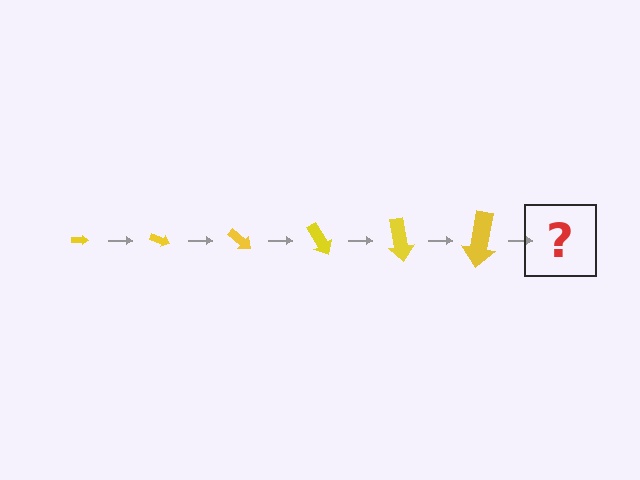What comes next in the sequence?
The next element should be an arrow, larger than the previous one and rotated 120 degrees from the start.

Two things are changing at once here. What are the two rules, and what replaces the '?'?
The two rules are that the arrow grows larger each step and it rotates 20 degrees each step. The '?' should be an arrow, larger than the previous one and rotated 120 degrees from the start.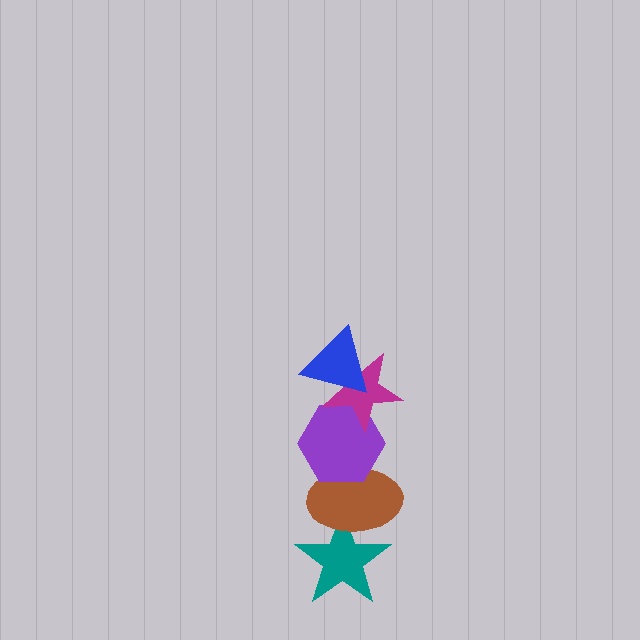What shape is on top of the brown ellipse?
The purple hexagon is on top of the brown ellipse.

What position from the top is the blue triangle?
The blue triangle is 1st from the top.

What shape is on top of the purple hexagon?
The magenta star is on top of the purple hexagon.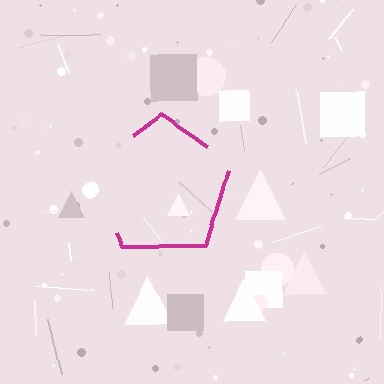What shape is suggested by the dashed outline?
The dashed outline suggests a pentagon.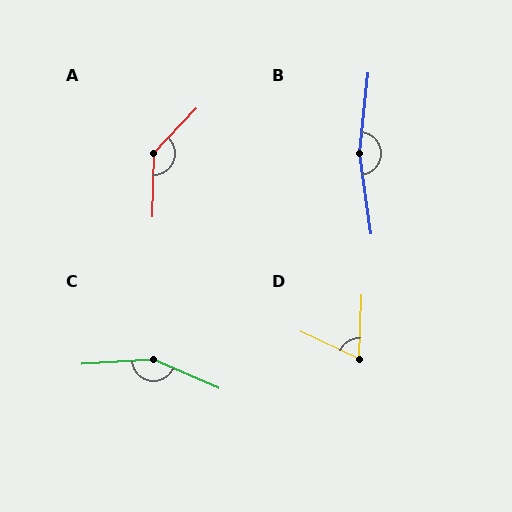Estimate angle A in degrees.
Approximately 137 degrees.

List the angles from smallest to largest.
D (67°), A (137°), C (153°), B (166°).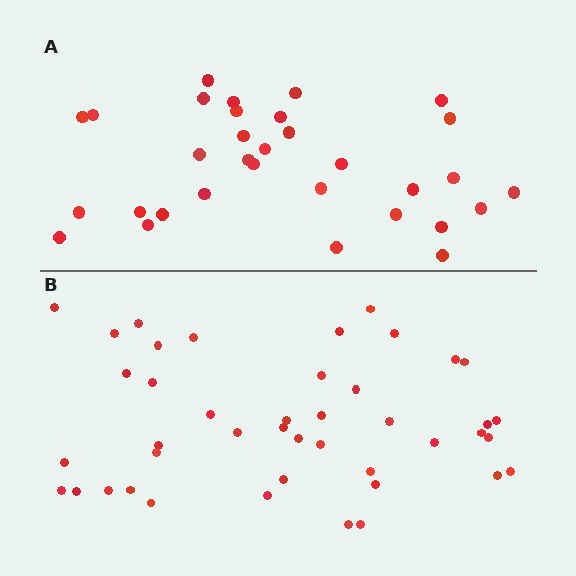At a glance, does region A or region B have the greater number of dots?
Region B (the bottom region) has more dots.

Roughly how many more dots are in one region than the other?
Region B has roughly 12 or so more dots than region A.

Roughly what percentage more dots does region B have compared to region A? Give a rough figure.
About 35% more.